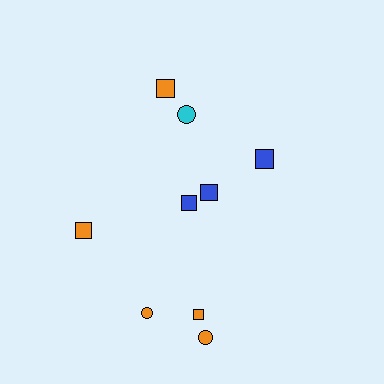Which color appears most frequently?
Orange, with 5 objects.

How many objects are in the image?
There are 9 objects.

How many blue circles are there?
There are no blue circles.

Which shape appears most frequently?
Square, with 6 objects.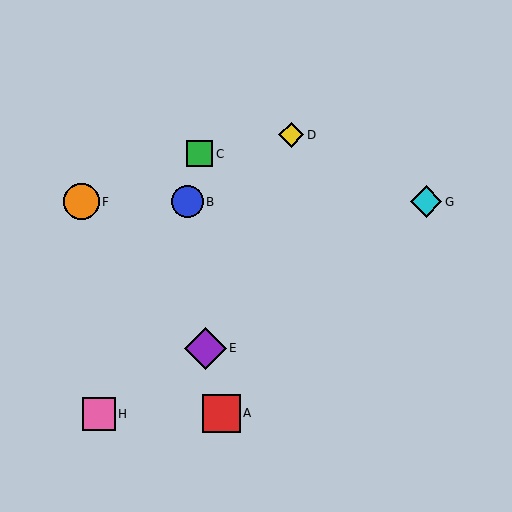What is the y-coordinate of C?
Object C is at y≈154.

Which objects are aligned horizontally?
Objects B, F, G are aligned horizontally.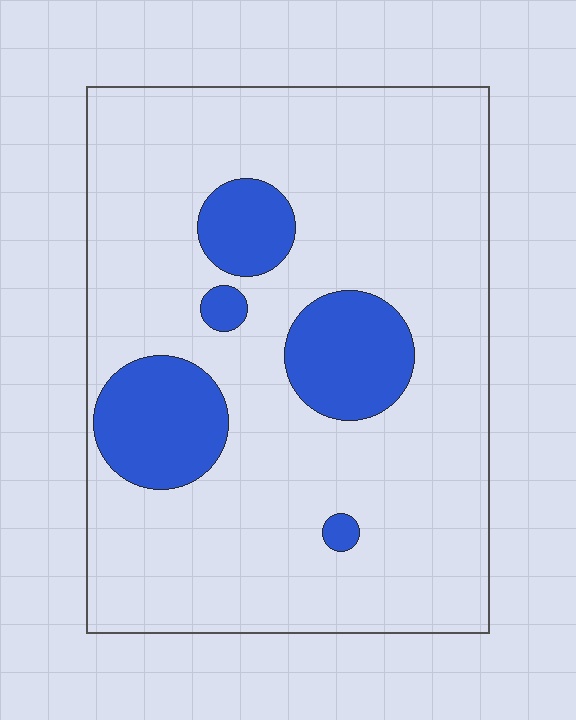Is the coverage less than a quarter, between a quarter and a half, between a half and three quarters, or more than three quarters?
Less than a quarter.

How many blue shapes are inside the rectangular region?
5.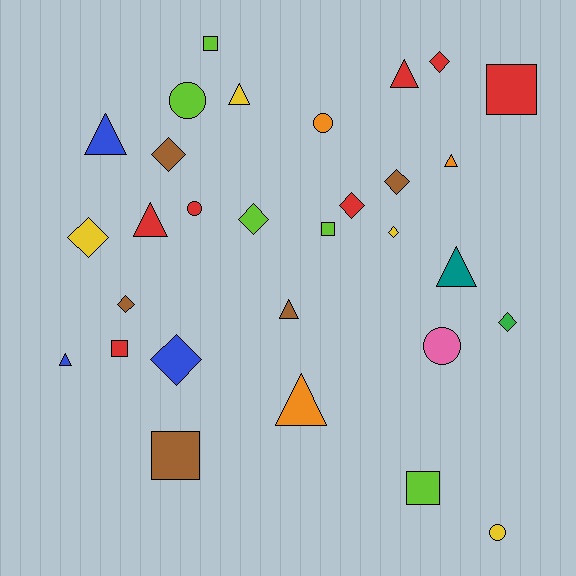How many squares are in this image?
There are 6 squares.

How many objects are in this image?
There are 30 objects.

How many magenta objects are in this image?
There are no magenta objects.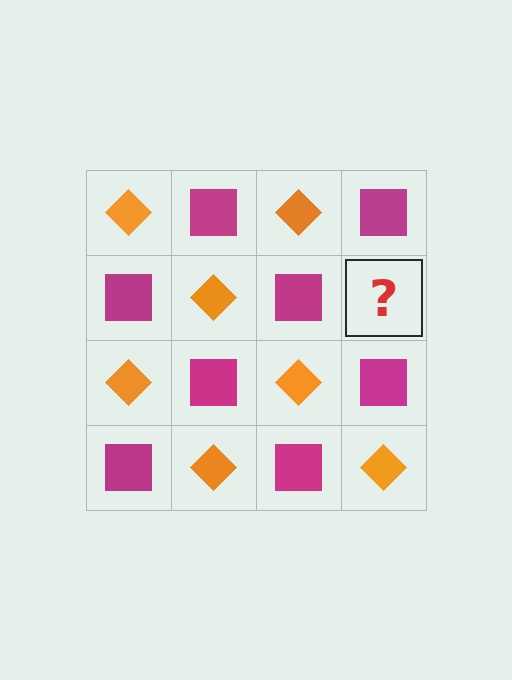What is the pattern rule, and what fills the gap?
The rule is that it alternates orange diamond and magenta square in a checkerboard pattern. The gap should be filled with an orange diamond.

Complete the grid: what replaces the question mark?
The question mark should be replaced with an orange diamond.